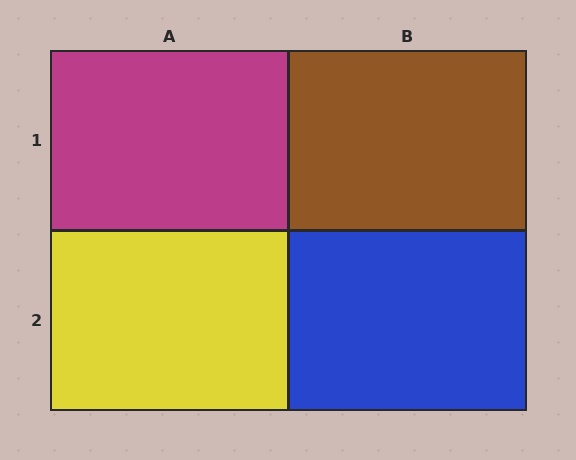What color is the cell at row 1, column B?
Brown.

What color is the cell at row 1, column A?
Magenta.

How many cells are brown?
1 cell is brown.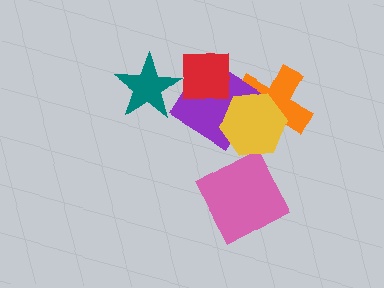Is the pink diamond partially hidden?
Yes, it is partially covered by another shape.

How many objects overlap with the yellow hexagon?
3 objects overlap with the yellow hexagon.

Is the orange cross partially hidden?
Yes, it is partially covered by another shape.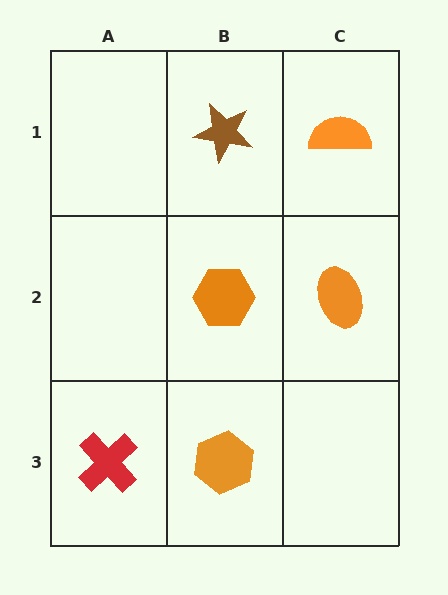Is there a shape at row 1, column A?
No, that cell is empty.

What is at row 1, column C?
An orange semicircle.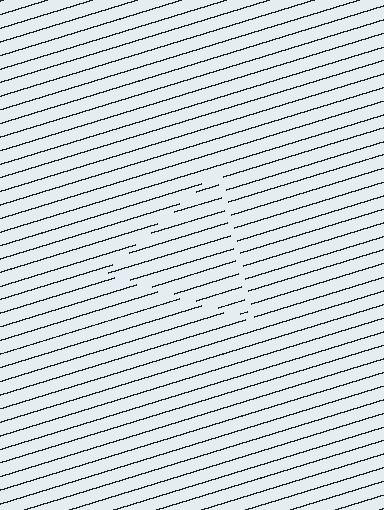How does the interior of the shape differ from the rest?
The interior of the shape contains the same grating, shifted by half a period — the contour is defined by the phase discontinuity where line-ends from the inner and outer gratings abut.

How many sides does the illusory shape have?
3 sides — the line-ends trace a triangle.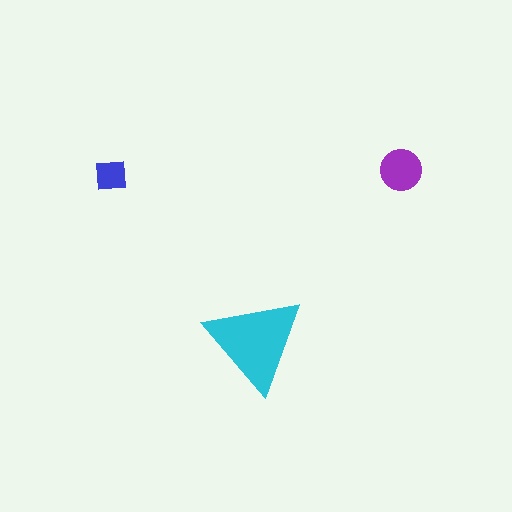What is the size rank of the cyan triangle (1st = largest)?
1st.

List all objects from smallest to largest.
The blue square, the purple circle, the cyan triangle.